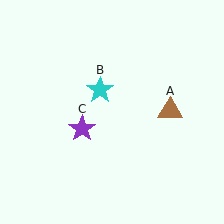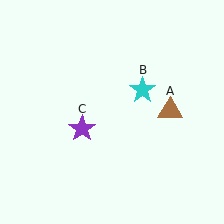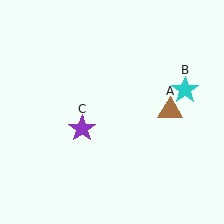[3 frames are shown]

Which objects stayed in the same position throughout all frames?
Brown triangle (object A) and purple star (object C) remained stationary.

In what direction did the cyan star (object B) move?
The cyan star (object B) moved right.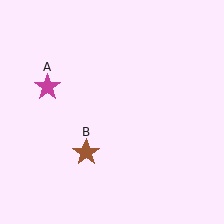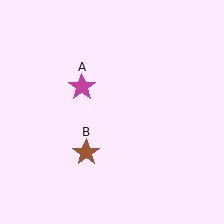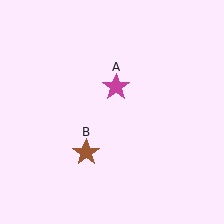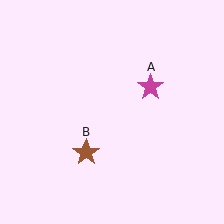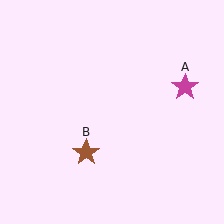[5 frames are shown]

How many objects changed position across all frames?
1 object changed position: magenta star (object A).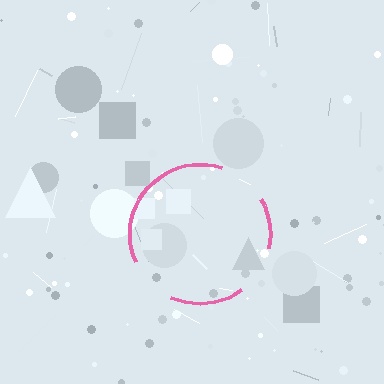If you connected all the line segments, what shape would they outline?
They would outline a circle.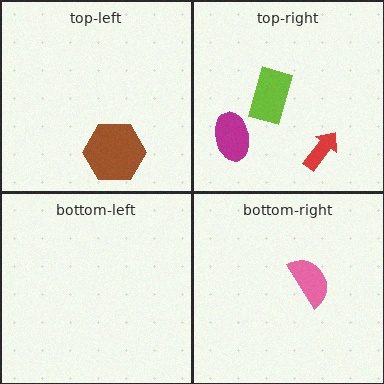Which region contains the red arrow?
The top-right region.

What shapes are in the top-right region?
The red arrow, the lime rectangle, the magenta ellipse.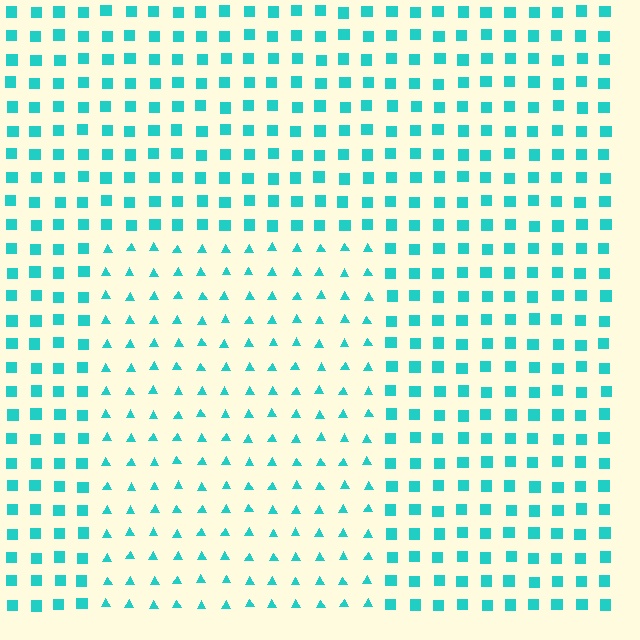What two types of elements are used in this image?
The image uses triangles inside the rectangle region and squares outside it.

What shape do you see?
I see a rectangle.